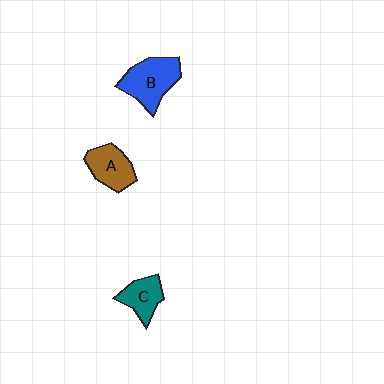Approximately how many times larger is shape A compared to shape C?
Approximately 1.2 times.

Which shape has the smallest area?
Shape C (teal).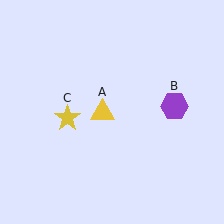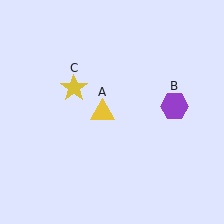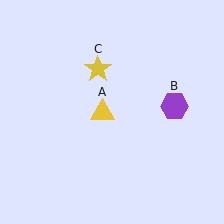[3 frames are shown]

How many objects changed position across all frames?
1 object changed position: yellow star (object C).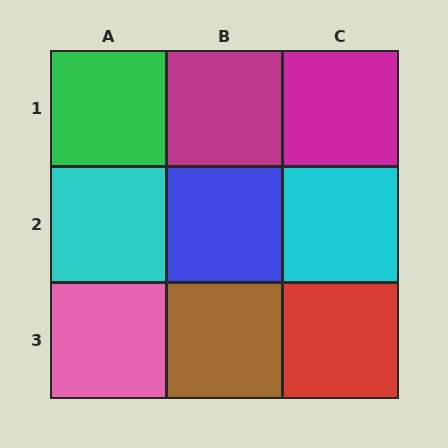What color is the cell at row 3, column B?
Brown.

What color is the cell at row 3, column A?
Pink.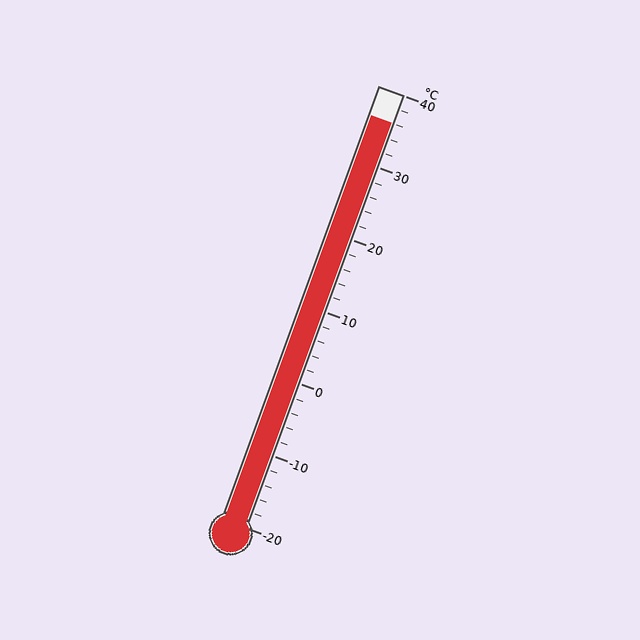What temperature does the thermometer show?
The thermometer shows approximately 36°C.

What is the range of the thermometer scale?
The thermometer scale ranges from -20°C to 40°C.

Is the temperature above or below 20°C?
The temperature is above 20°C.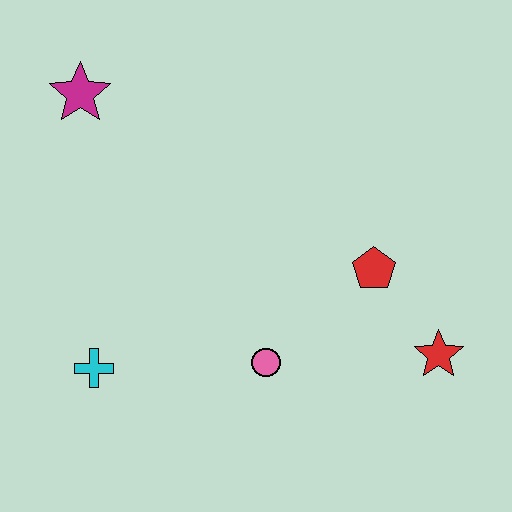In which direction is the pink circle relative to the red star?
The pink circle is to the left of the red star.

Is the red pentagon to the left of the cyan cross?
No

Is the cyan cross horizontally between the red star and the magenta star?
Yes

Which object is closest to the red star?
The red pentagon is closest to the red star.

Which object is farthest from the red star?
The magenta star is farthest from the red star.